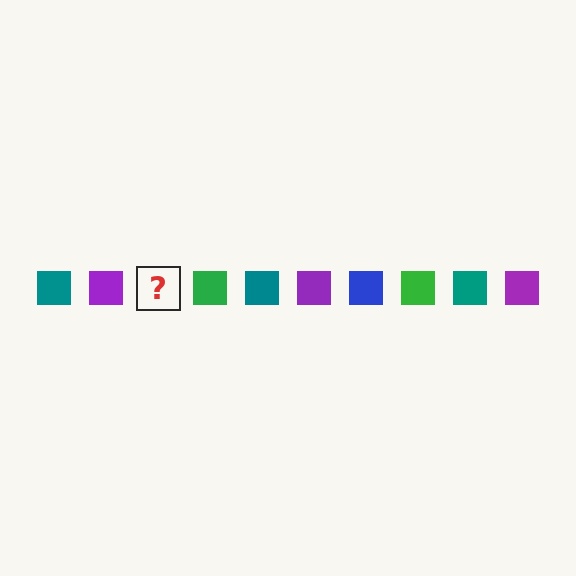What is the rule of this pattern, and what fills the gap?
The rule is that the pattern cycles through teal, purple, blue, green squares. The gap should be filled with a blue square.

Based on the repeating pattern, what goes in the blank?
The blank should be a blue square.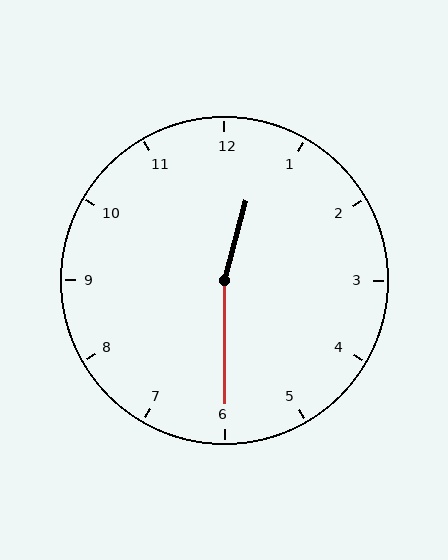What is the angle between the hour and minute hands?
Approximately 165 degrees.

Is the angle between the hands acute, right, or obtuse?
It is obtuse.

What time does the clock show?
12:30.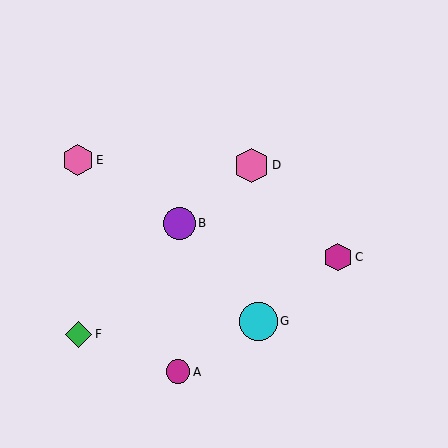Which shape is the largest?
The cyan circle (labeled G) is the largest.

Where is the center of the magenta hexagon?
The center of the magenta hexagon is at (338, 257).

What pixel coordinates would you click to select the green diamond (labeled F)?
Click at (79, 334) to select the green diamond F.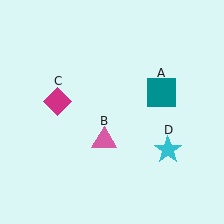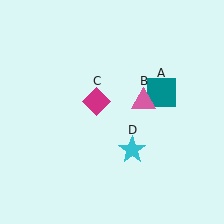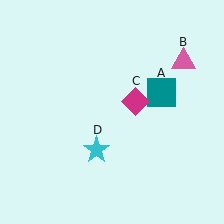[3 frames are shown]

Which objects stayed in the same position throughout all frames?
Teal square (object A) remained stationary.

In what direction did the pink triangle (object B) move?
The pink triangle (object B) moved up and to the right.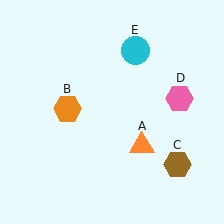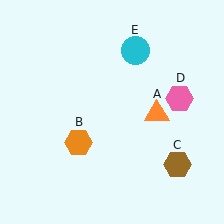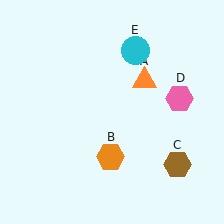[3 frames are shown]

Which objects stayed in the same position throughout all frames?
Brown hexagon (object C) and pink hexagon (object D) and cyan circle (object E) remained stationary.